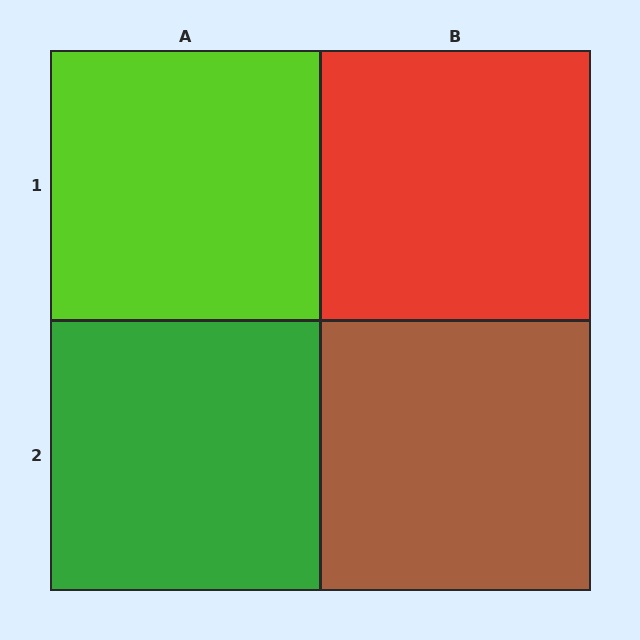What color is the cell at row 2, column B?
Brown.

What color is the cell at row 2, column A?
Green.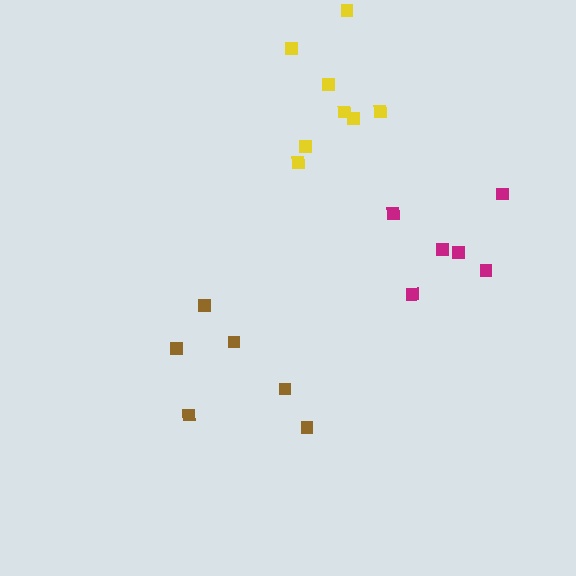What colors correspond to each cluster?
The clusters are colored: brown, yellow, magenta.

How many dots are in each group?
Group 1: 6 dots, Group 2: 8 dots, Group 3: 6 dots (20 total).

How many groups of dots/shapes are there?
There are 3 groups.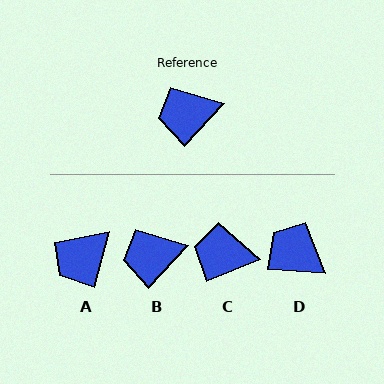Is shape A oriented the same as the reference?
No, it is off by about 29 degrees.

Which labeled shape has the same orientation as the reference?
B.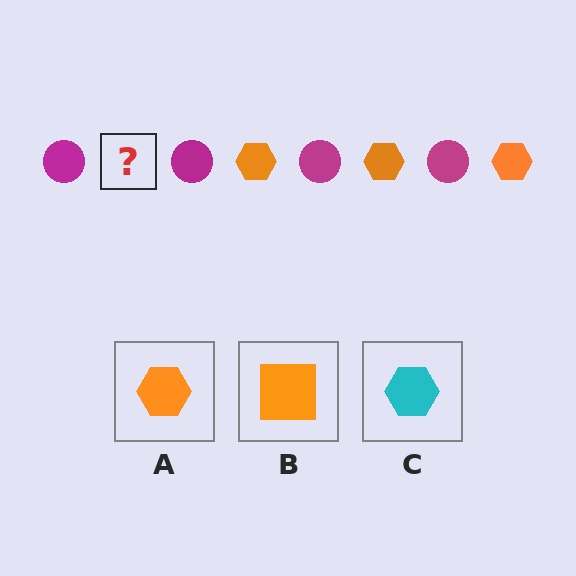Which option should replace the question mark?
Option A.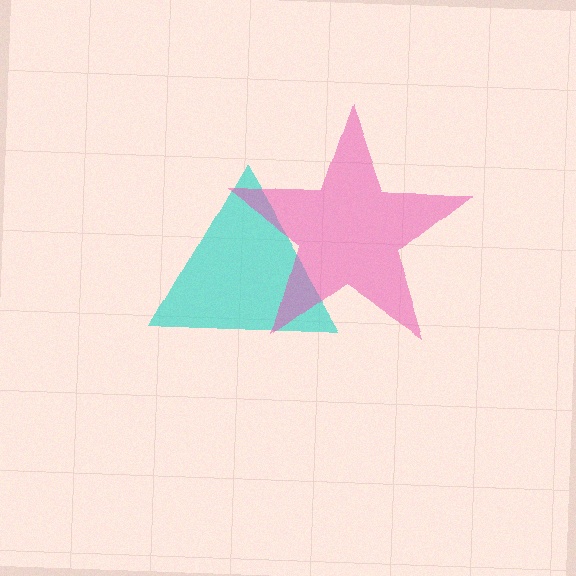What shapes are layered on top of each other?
The layered shapes are: a cyan triangle, a pink star.